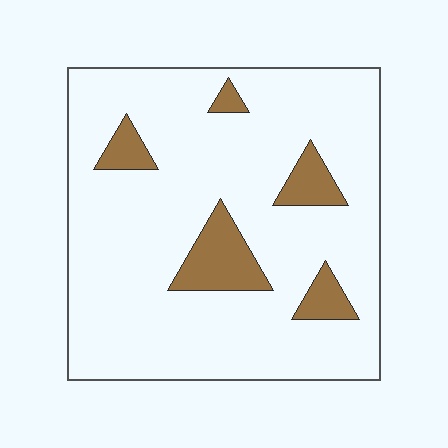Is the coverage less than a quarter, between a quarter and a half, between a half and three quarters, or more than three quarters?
Less than a quarter.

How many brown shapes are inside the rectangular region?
5.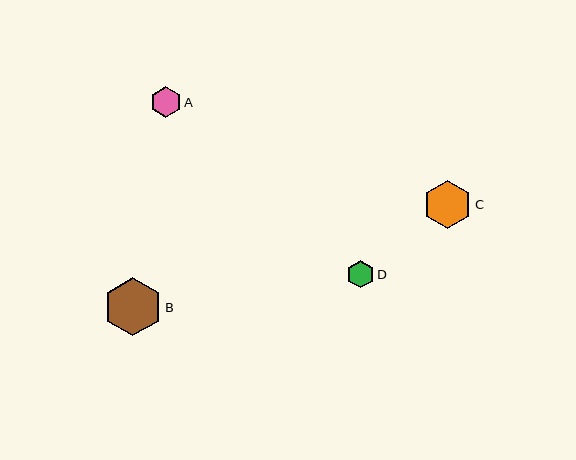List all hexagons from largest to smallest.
From largest to smallest: B, C, A, D.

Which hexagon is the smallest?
Hexagon D is the smallest with a size of approximately 27 pixels.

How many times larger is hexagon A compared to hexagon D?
Hexagon A is approximately 1.1 times the size of hexagon D.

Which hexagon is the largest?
Hexagon B is the largest with a size of approximately 58 pixels.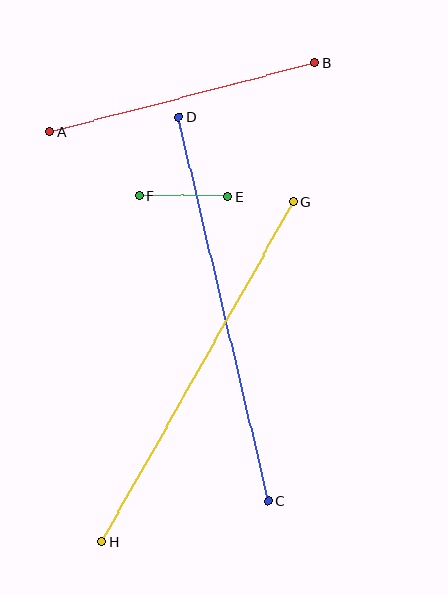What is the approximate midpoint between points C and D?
The midpoint is at approximately (224, 309) pixels.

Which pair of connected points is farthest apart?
Points C and D are farthest apart.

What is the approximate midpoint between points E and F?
The midpoint is at approximately (183, 196) pixels.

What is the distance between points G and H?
The distance is approximately 390 pixels.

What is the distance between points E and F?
The distance is approximately 88 pixels.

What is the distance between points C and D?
The distance is approximately 394 pixels.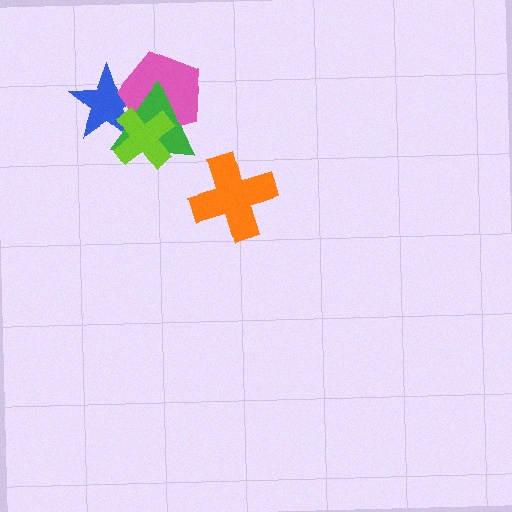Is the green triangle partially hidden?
Yes, it is partially covered by another shape.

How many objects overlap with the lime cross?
3 objects overlap with the lime cross.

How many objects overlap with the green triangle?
3 objects overlap with the green triangle.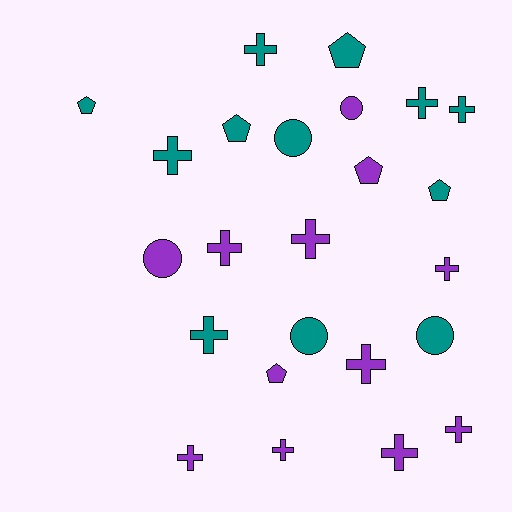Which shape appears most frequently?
Cross, with 13 objects.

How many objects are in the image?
There are 24 objects.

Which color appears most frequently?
Purple, with 12 objects.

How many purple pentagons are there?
There are 2 purple pentagons.